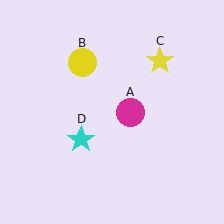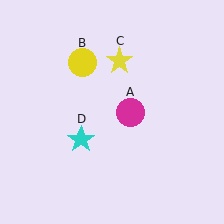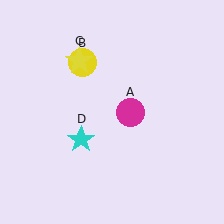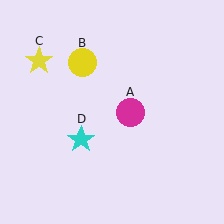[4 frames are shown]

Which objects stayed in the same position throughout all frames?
Magenta circle (object A) and yellow circle (object B) and cyan star (object D) remained stationary.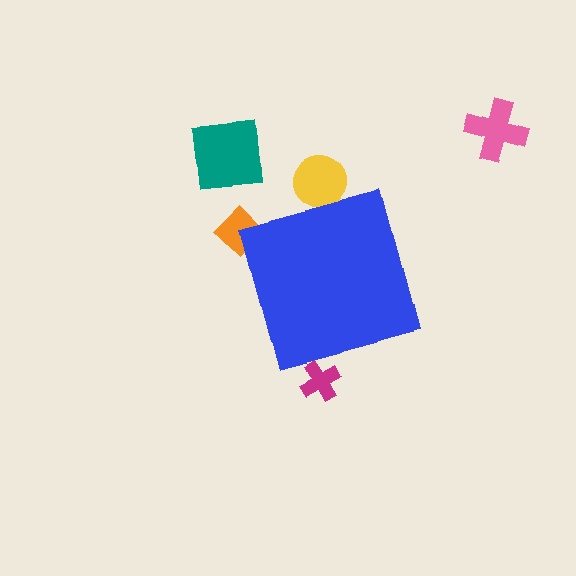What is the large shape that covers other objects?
A blue diamond.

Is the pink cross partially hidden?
No, the pink cross is fully visible.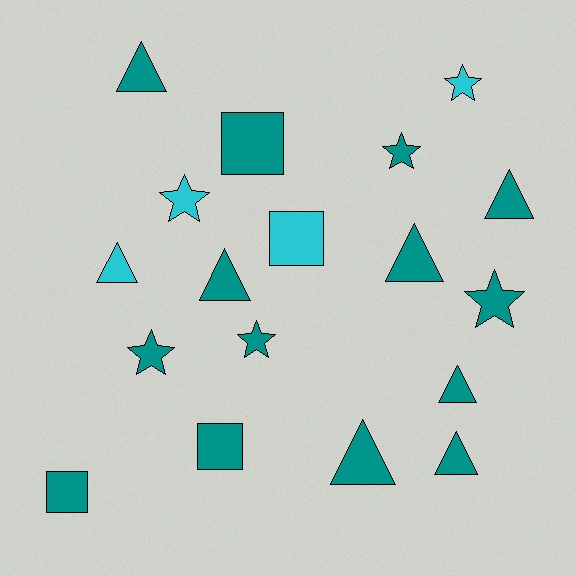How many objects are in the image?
There are 18 objects.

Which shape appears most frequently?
Triangle, with 8 objects.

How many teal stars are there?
There are 4 teal stars.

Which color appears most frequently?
Teal, with 14 objects.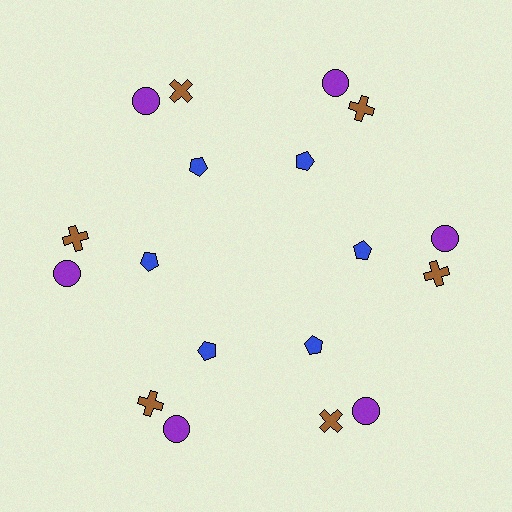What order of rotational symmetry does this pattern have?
This pattern has 6-fold rotational symmetry.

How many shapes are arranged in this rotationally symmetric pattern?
There are 18 shapes, arranged in 6 groups of 3.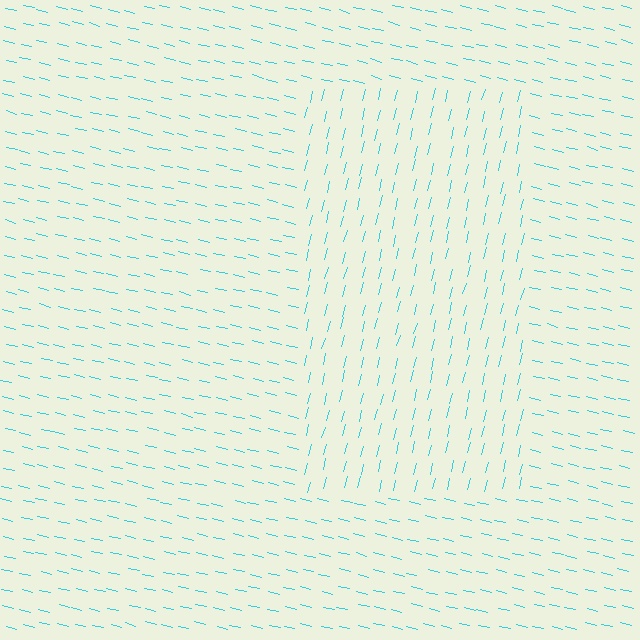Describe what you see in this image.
The image is filled with small cyan line segments. A rectangle region in the image has lines oriented differently from the surrounding lines, creating a visible texture boundary.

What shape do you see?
I see a rectangle.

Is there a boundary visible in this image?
Yes, there is a texture boundary formed by a change in line orientation.